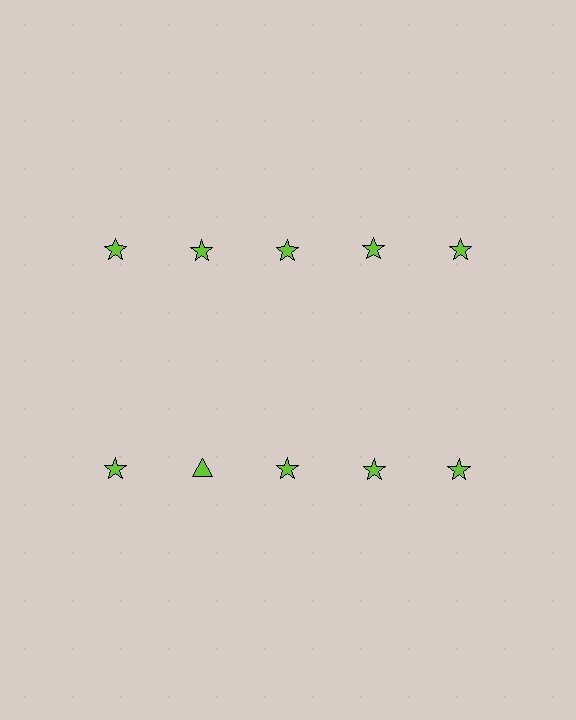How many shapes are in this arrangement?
There are 10 shapes arranged in a grid pattern.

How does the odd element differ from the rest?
It has a different shape: triangle instead of star.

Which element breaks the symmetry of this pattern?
The lime triangle in the second row, second from left column breaks the symmetry. All other shapes are lime stars.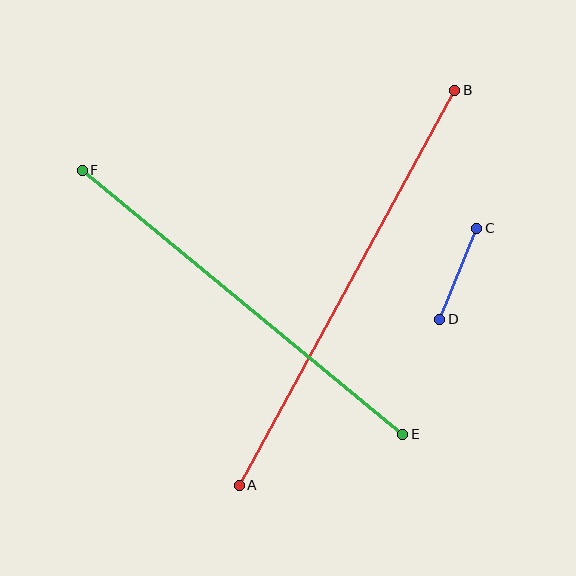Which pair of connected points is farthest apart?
Points A and B are farthest apart.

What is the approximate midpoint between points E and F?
The midpoint is at approximately (243, 302) pixels.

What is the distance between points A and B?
The distance is approximately 450 pixels.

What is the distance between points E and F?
The distance is approximately 415 pixels.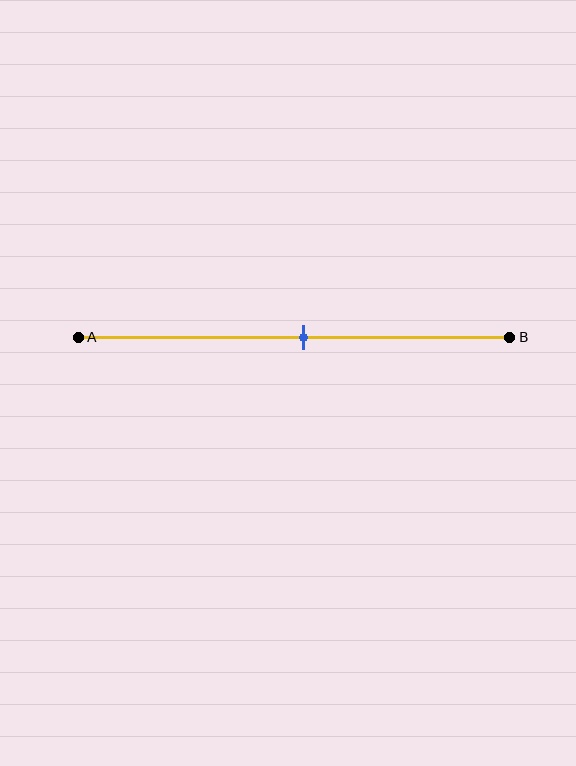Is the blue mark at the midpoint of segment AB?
Yes, the mark is approximately at the midpoint.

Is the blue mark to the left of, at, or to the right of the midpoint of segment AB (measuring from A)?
The blue mark is approximately at the midpoint of segment AB.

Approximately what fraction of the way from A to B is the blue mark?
The blue mark is approximately 50% of the way from A to B.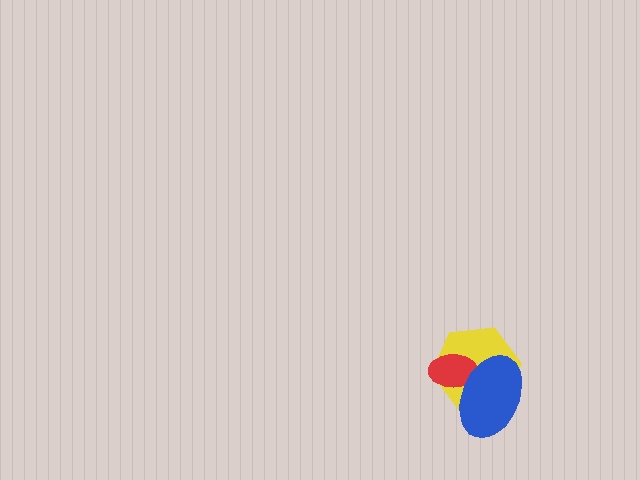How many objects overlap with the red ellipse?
2 objects overlap with the red ellipse.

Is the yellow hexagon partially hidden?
Yes, it is partially covered by another shape.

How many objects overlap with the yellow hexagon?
2 objects overlap with the yellow hexagon.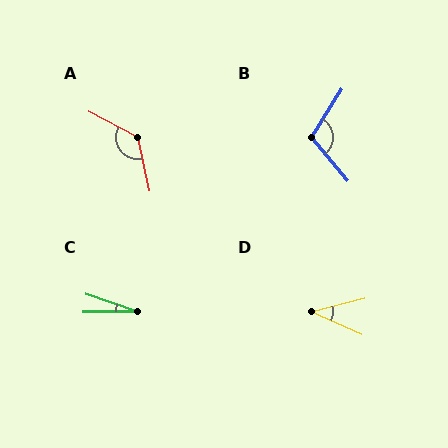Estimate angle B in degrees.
Approximately 108 degrees.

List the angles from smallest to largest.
C (19°), D (38°), B (108°), A (129°).